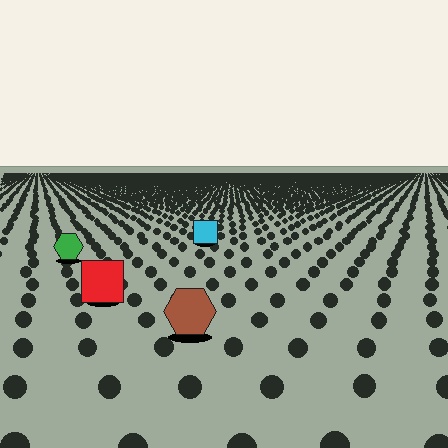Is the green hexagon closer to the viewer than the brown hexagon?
No. The brown hexagon is closer — you can tell from the texture gradient: the ground texture is coarser near it.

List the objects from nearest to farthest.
From nearest to farthest: the brown hexagon, the red square, the green hexagon, the cyan square.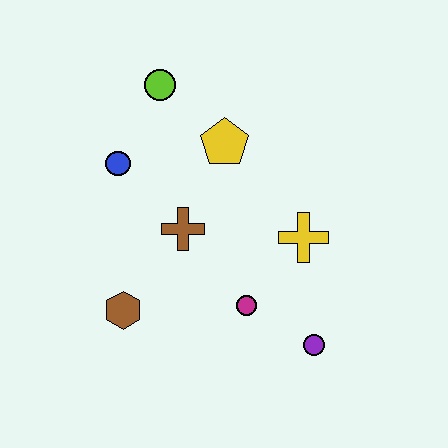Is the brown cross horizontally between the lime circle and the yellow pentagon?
Yes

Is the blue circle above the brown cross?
Yes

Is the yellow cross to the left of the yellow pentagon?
No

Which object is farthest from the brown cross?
The purple circle is farthest from the brown cross.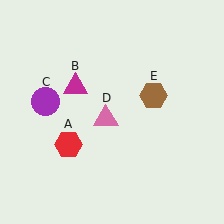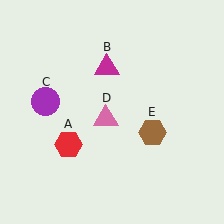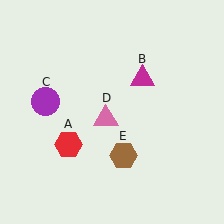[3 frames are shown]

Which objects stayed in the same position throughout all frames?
Red hexagon (object A) and purple circle (object C) and pink triangle (object D) remained stationary.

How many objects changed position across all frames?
2 objects changed position: magenta triangle (object B), brown hexagon (object E).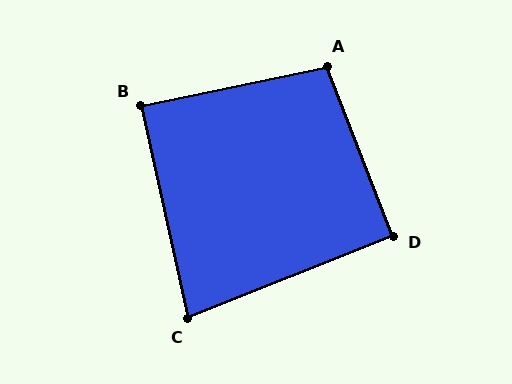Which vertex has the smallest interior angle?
C, at approximately 81 degrees.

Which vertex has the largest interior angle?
A, at approximately 99 degrees.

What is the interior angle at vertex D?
Approximately 91 degrees (approximately right).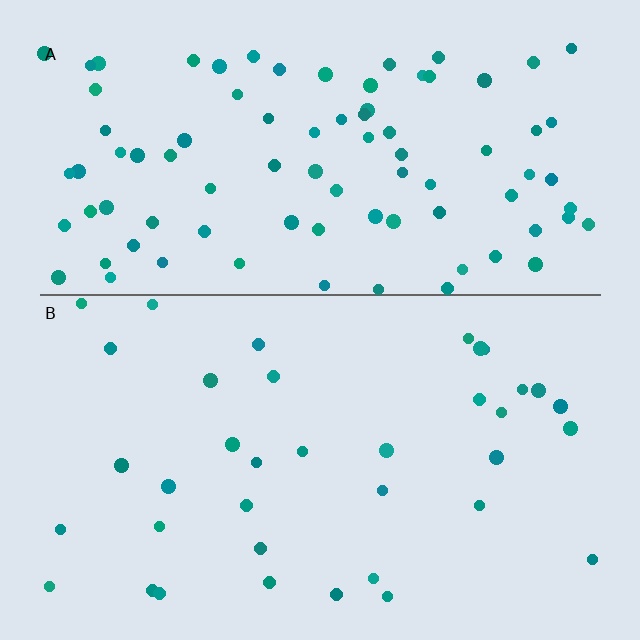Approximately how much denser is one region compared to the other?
Approximately 2.4× — region A over region B.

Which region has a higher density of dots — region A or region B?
A (the top).